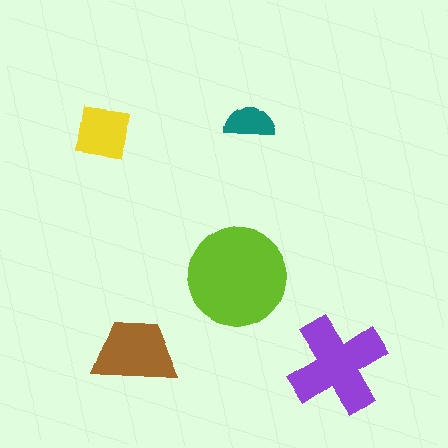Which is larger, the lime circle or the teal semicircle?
The lime circle.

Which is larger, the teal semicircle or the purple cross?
The purple cross.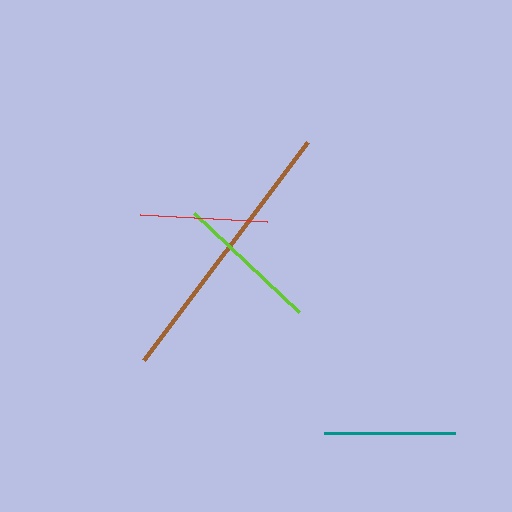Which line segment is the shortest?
The red line is the shortest at approximately 127 pixels.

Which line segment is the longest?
The brown line is the longest at approximately 273 pixels.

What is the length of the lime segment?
The lime segment is approximately 144 pixels long.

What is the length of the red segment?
The red segment is approximately 127 pixels long.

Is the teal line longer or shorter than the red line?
The teal line is longer than the red line.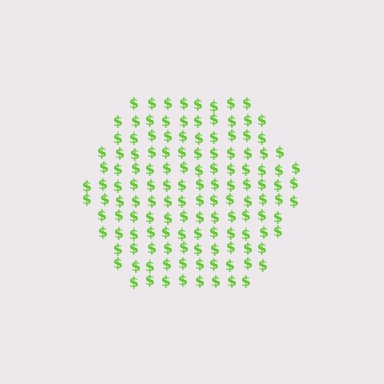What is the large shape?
The large shape is a hexagon.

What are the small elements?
The small elements are dollar signs.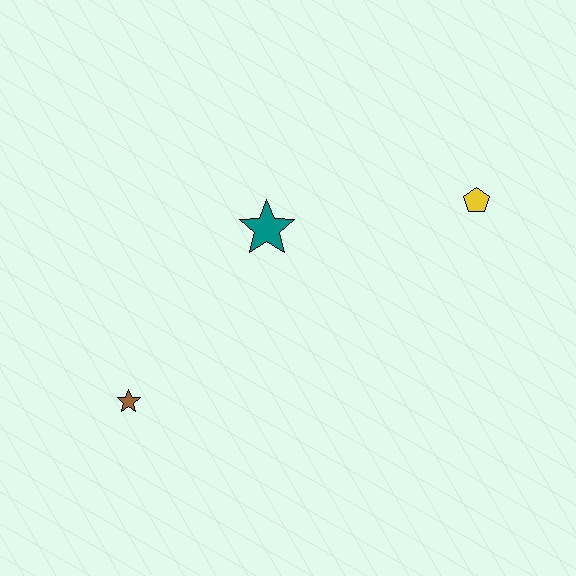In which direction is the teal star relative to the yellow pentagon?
The teal star is to the left of the yellow pentagon.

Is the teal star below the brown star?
No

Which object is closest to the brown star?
The teal star is closest to the brown star.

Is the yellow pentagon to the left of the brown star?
No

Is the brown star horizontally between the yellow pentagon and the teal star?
No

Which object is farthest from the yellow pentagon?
The brown star is farthest from the yellow pentagon.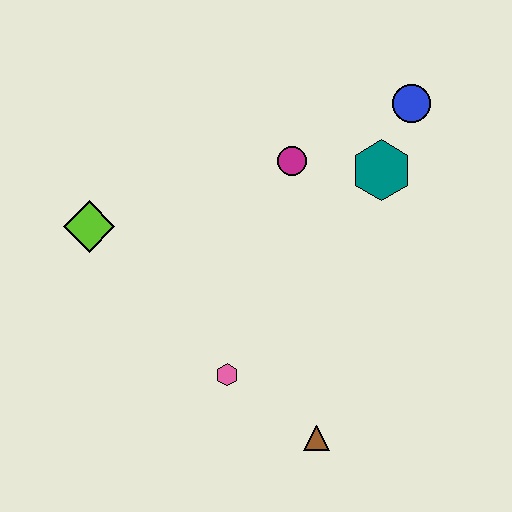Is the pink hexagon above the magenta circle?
No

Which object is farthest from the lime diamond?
The blue circle is farthest from the lime diamond.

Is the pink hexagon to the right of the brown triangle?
No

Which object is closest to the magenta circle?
The teal hexagon is closest to the magenta circle.